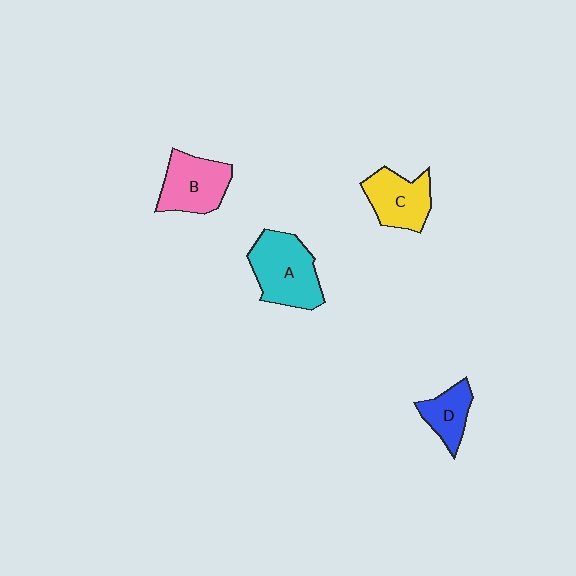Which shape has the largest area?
Shape A (cyan).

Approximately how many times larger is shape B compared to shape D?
Approximately 1.5 times.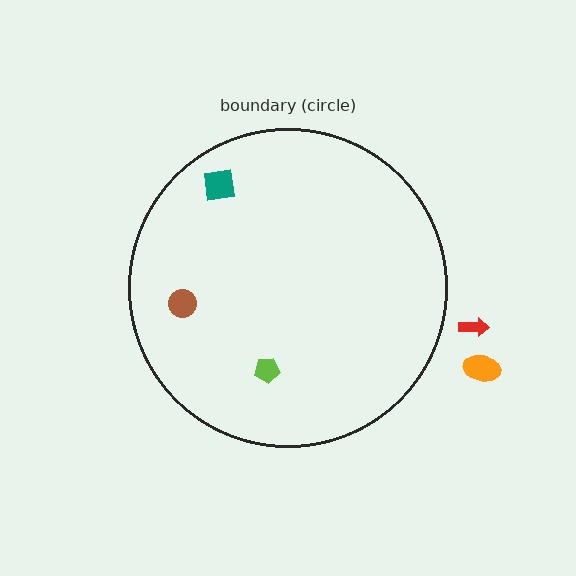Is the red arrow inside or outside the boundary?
Outside.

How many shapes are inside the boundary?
3 inside, 2 outside.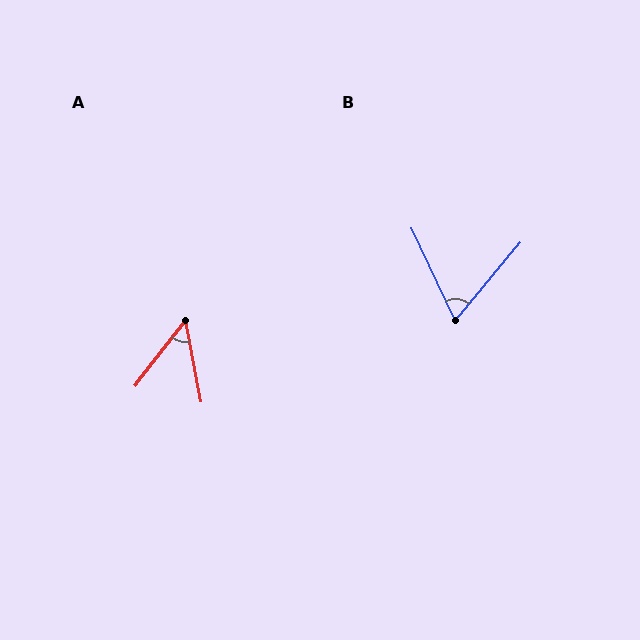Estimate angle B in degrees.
Approximately 65 degrees.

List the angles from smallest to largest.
A (49°), B (65°).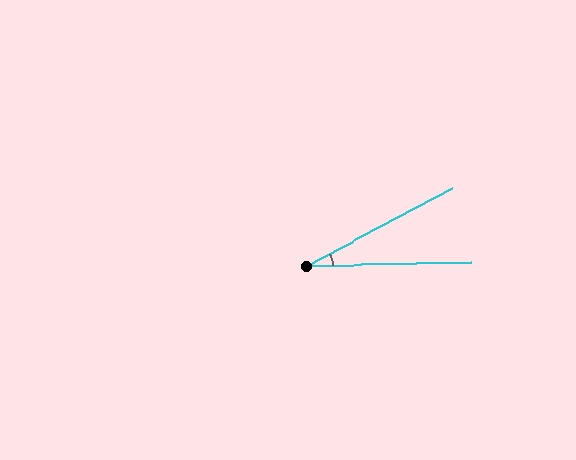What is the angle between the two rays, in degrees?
Approximately 27 degrees.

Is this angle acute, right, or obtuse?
It is acute.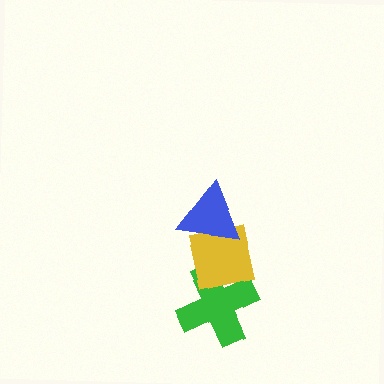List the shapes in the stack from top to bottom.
From top to bottom: the blue triangle, the yellow square, the green cross.